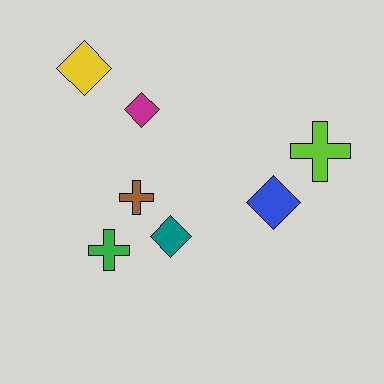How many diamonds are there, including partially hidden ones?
There are 4 diamonds.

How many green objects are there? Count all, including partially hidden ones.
There is 1 green object.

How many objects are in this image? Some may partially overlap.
There are 7 objects.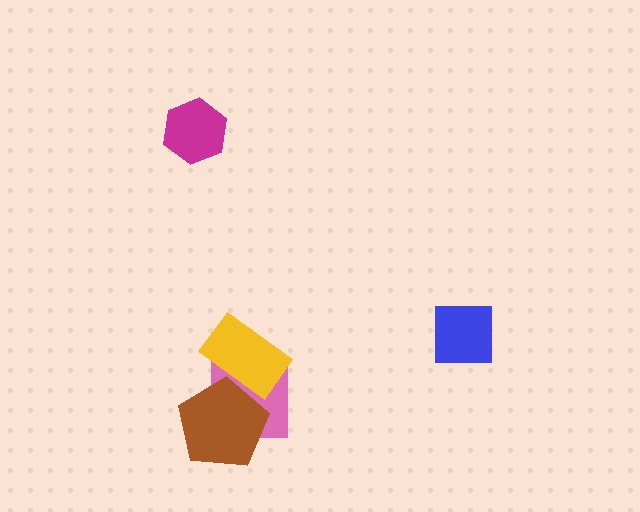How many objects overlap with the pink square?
2 objects overlap with the pink square.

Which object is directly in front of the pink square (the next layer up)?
The brown pentagon is directly in front of the pink square.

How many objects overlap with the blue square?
0 objects overlap with the blue square.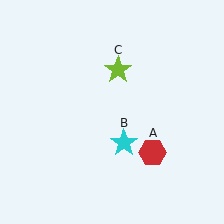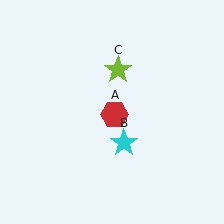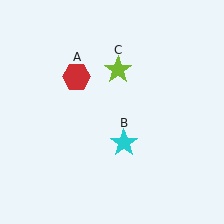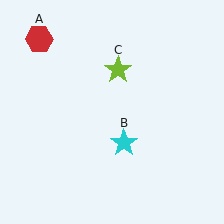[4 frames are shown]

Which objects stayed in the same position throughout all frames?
Cyan star (object B) and lime star (object C) remained stationary.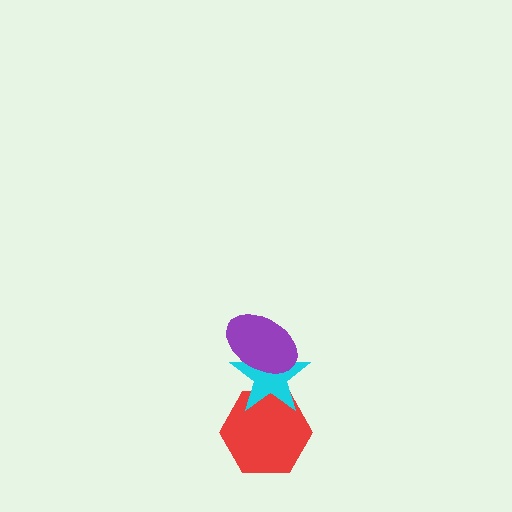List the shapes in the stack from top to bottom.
From top to bottom: the purple ellipse, the cyan star, the red hexagon.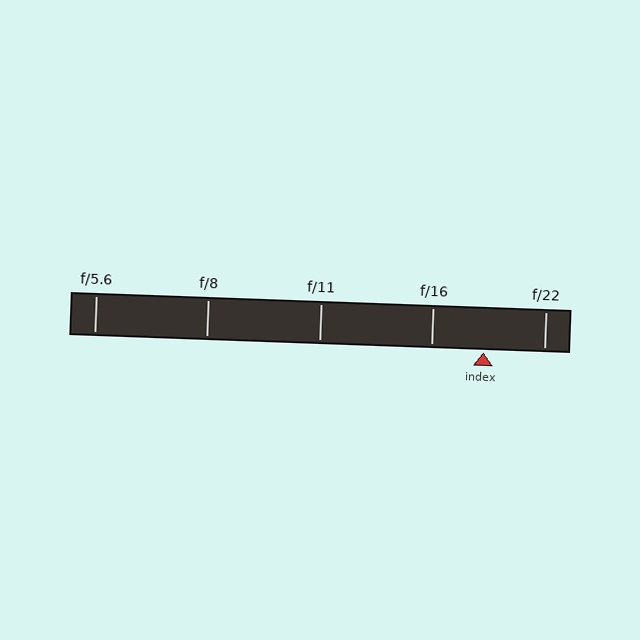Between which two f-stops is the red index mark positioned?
The index mark is between f/16 and f/22.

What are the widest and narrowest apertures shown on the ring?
The widest aperture shown is f/5.6 and the narrowest is f/22.